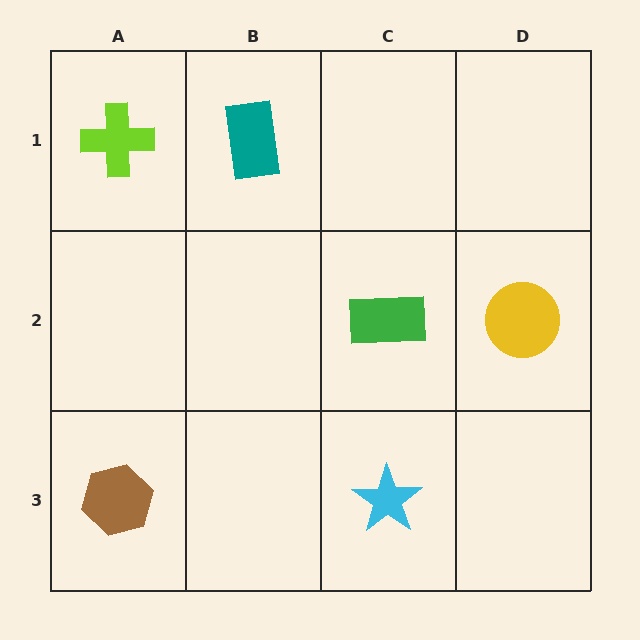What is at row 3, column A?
A brown hexagon.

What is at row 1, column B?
A teal rectangle.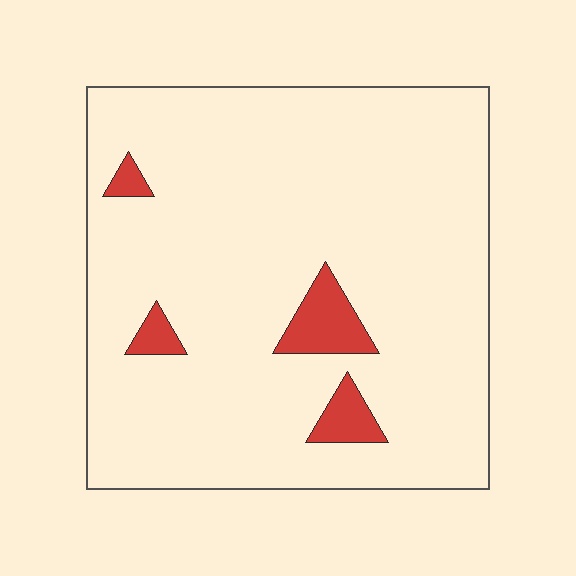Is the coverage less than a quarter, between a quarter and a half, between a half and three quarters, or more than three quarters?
Less than a quarter.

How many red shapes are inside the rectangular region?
4.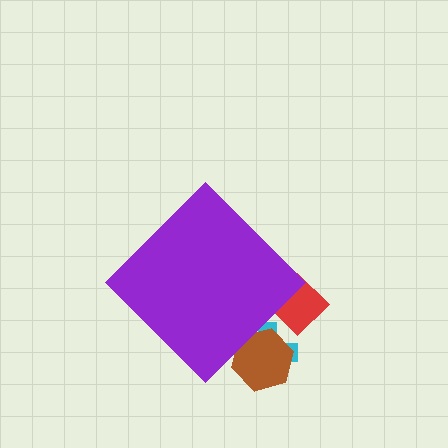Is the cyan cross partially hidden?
Yes, the cyan cross is partially hidden behind the purple diamond.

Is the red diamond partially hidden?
Yes, the red diamond is partially hidden behind the purple diamond.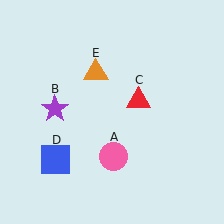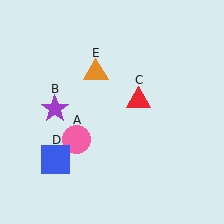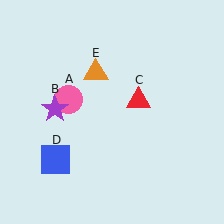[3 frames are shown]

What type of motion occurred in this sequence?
The pink circle (object A) rotated clockwise around the center of the scene.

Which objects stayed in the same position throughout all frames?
Purple star (object B) and red triangle (object C) and blue square (object D) and orange triangle (object E) remained stationary.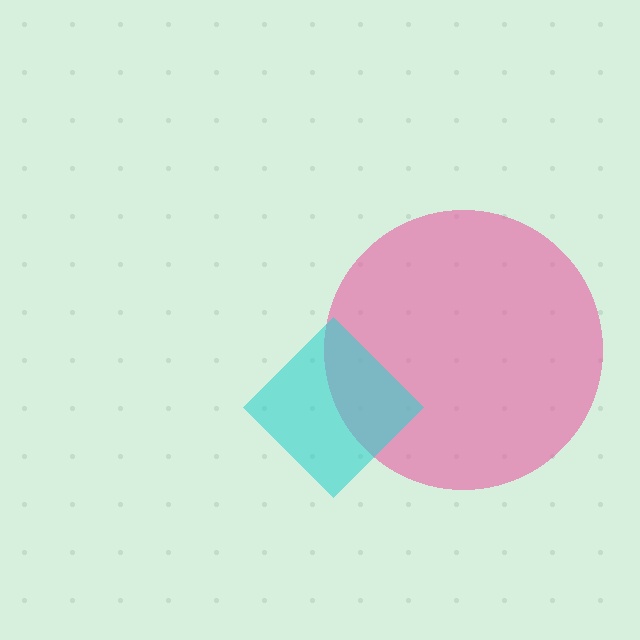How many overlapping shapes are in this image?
There are 2 overlapping shapes in the image.